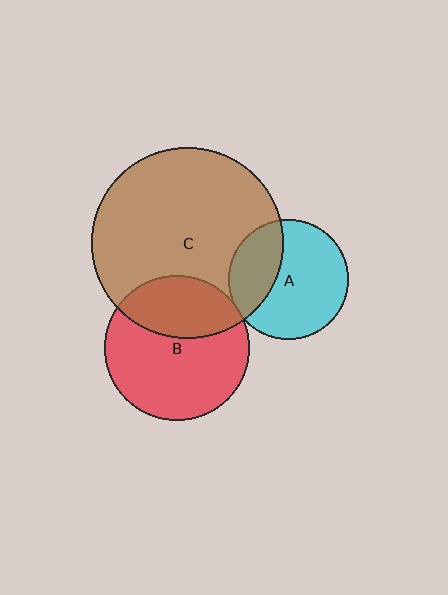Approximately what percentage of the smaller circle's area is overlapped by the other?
Approximately 30%.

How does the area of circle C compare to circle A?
Approximately 2.6 times.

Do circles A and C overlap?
Yes.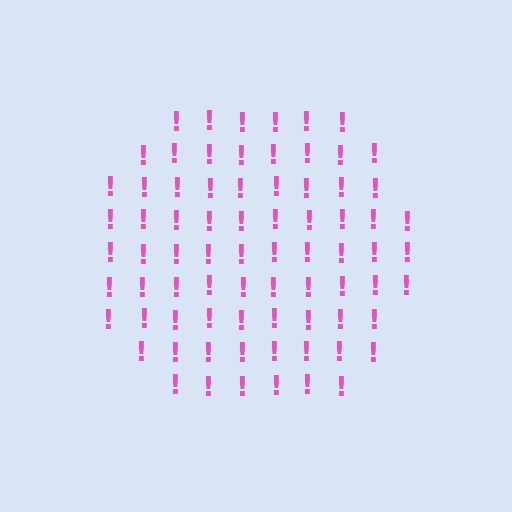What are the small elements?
The small elements are exclamation marks.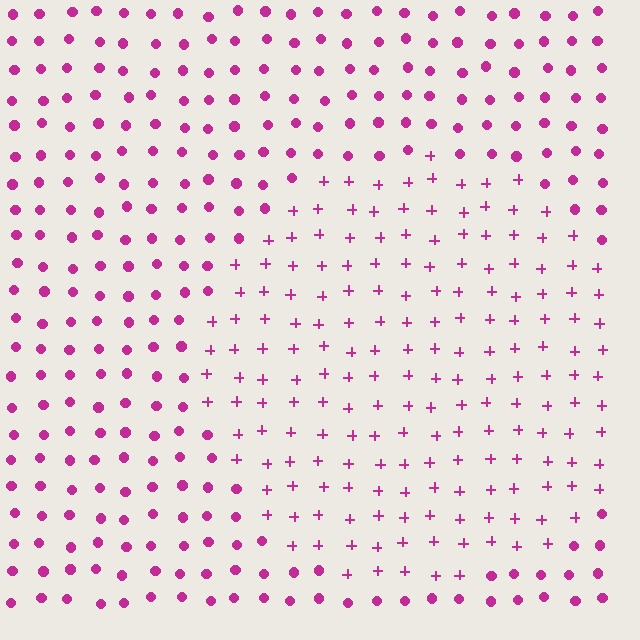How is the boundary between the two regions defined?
The boundary is defined by a change in element shape: plus signs inside vs. circles outside. All elements share the same color and spacing.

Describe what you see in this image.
The image is filled with small magenta elements arranged in a uniform grid. A circle-shaped region contains plus signs, while the surrounding area contains circles. The boundary is defined purely by the change in element shape.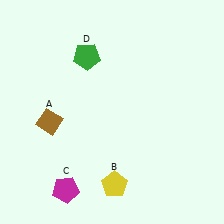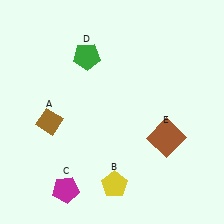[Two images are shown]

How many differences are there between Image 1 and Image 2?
There is 1 difference between the two images.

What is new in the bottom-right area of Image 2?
A brown square (E) was added in the bottom-right area of Image 2.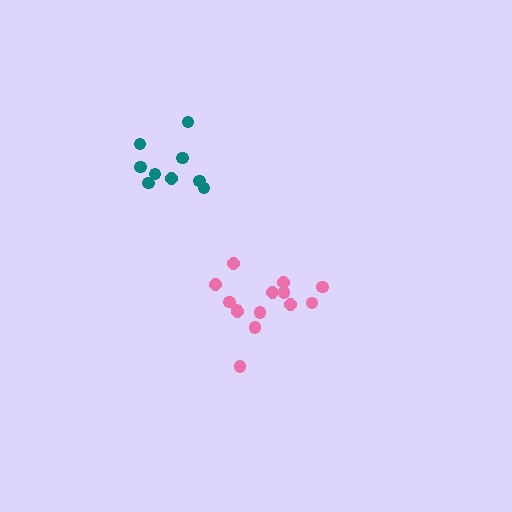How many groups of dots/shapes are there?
There are 2 groups.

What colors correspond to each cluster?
The clusters are colored: teal, pink.